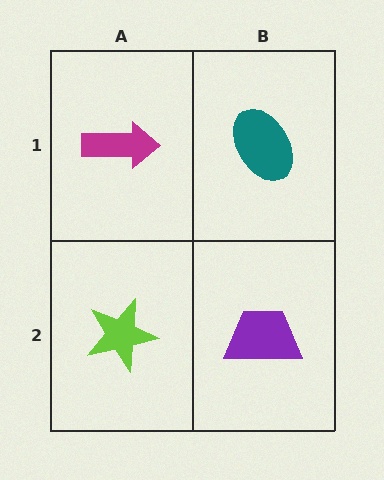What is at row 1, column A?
A magenta arrow.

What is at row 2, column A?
A lime star.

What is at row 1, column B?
A teal ellipse.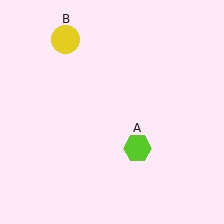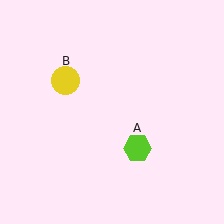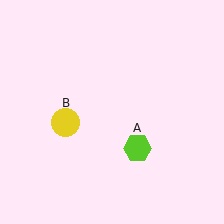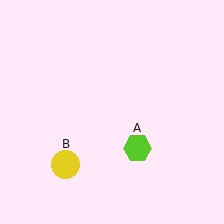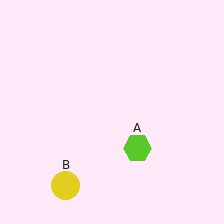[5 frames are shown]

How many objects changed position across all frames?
1 object changed position: yellow circle (object B).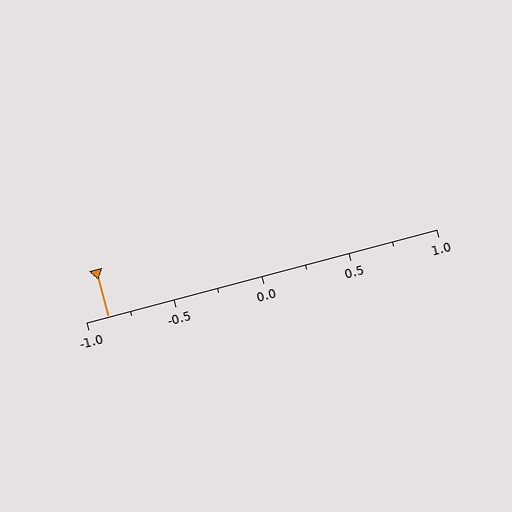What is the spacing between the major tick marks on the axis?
The major ticks are spaced 0.5 apart.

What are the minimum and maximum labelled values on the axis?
The axis runs from -1.0 to 1.0.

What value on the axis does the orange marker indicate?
The marker indicates approximately -0.88.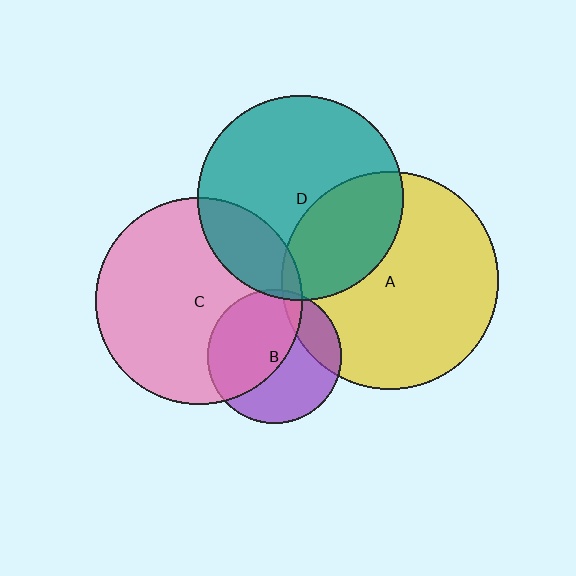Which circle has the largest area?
Circle A (yellow).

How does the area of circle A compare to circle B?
Approximately 2.6 times.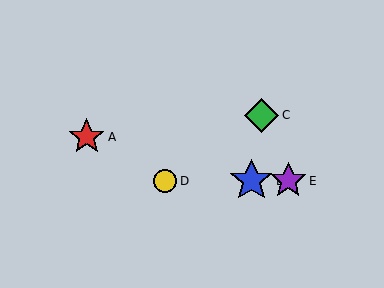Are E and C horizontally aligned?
No, E is at y≈181 and C is at y≈115.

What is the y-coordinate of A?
Object A is at y≈137.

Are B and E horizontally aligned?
Yes, both are at y≈181.